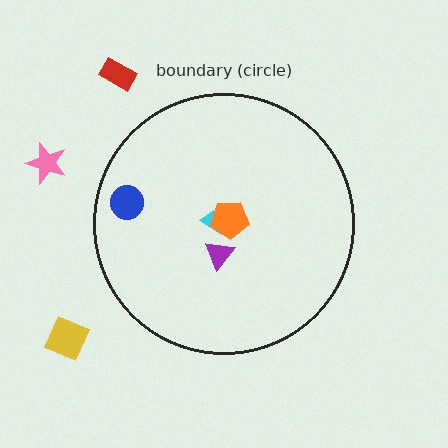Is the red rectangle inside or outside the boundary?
Outside.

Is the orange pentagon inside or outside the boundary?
Inside.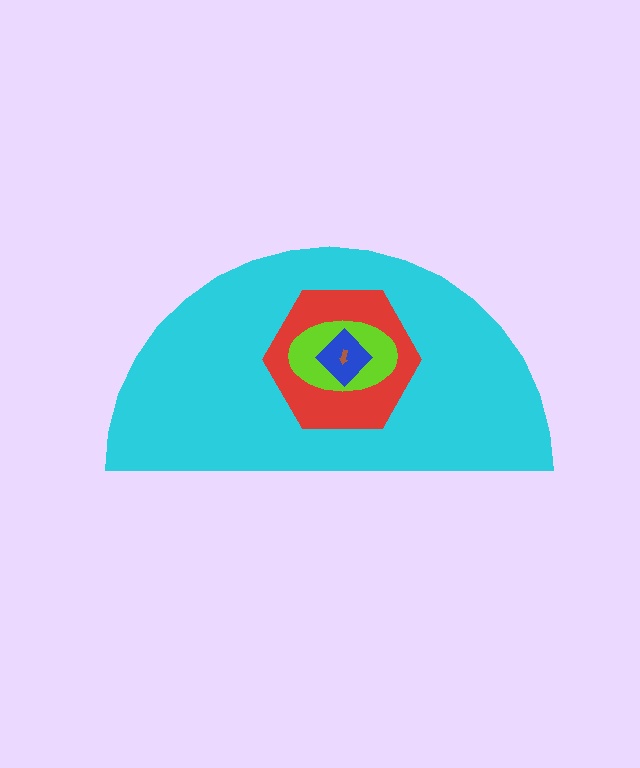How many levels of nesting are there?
5.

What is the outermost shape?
The cyan semicircle.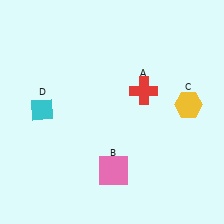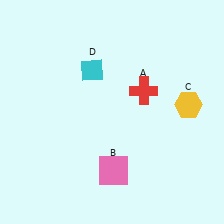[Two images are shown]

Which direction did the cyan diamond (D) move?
The cyan diamond (D) moved right.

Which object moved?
The cyan diamond (D) moved right.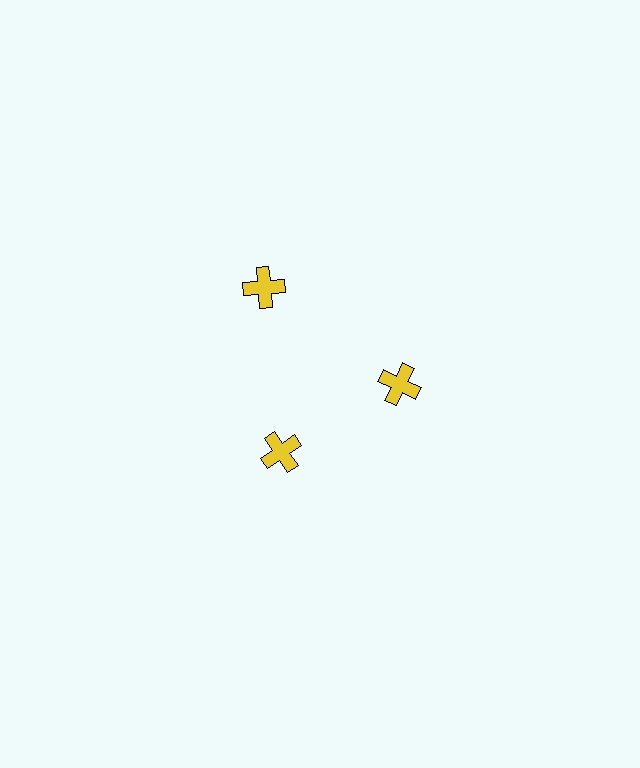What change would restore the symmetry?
The symmetry would be restored by moving it inward, back onto the ring so that all 3 crosses sit at equal angles and equal distance from the center.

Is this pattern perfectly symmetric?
No. The 3 yellow crosses are arranged in a ring, but one element near the 11 o'clock position is pushed outward from the center, breaking the 3-fold rotational symmetry.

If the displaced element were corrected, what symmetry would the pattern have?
It would have 3-fold rotational symmetry — the pattern would map onto itself every 120 degrees.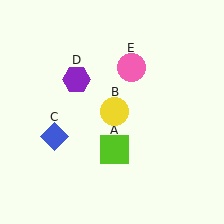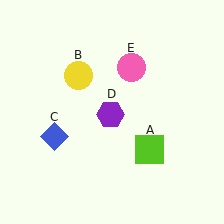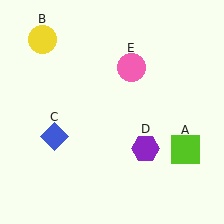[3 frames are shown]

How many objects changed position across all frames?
3 objects changed position: lime square (object A), yellow circle (object B), purple hexagon (object D).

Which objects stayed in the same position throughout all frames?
Blue diamond (object C) and pink circle (object E) remained stationary.